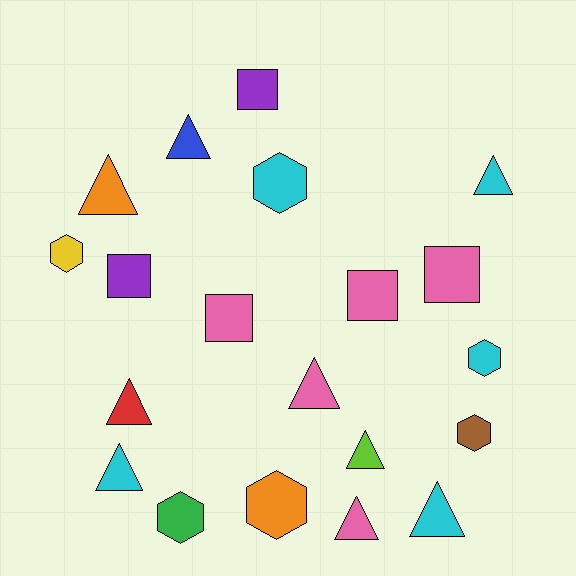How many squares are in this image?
There are 5 squares.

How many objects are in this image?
There are 20 objects.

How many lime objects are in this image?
There is 1 lime object.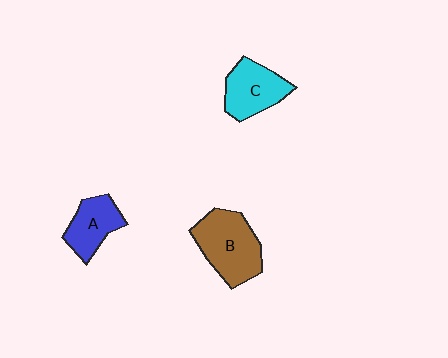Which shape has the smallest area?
Shape A (blue).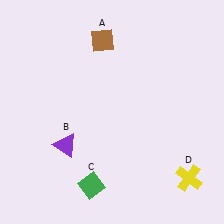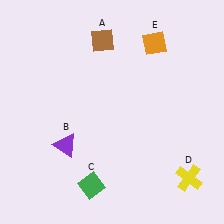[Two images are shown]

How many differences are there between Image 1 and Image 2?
There is 1 difference between the two images.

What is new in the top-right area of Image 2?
An orange diamond (E) was added in the top-right area of Image 2.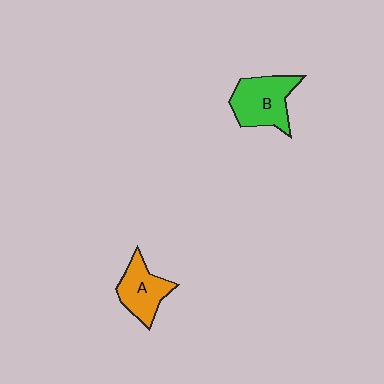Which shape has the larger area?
Shape B (green).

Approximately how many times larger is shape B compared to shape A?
Approximately 1.3 times.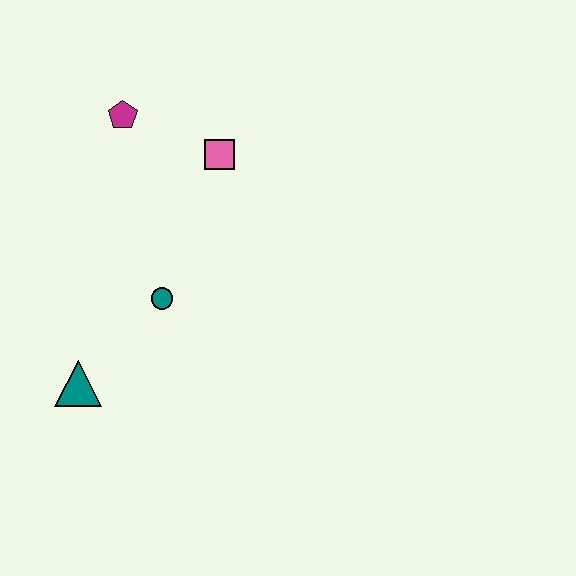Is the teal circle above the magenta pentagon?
No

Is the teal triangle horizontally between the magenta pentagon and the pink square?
No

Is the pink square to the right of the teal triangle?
Yes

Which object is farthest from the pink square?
The teal triangle is farthest from the pink square.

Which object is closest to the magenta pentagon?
The pink square is closest to the magenta pentagon.